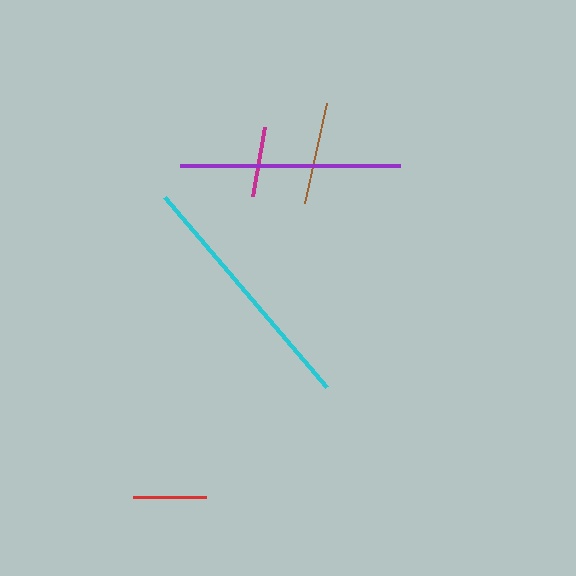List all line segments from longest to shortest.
From longest to shortest: cyan, purple, brown, red, magenta.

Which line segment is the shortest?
The magenta line is the shortest at approximately 70 pixels.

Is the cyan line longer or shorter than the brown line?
The cyan line is longer than the brown line.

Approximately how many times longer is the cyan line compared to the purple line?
The cyan line is approximately 1.1 times the length of the purple line.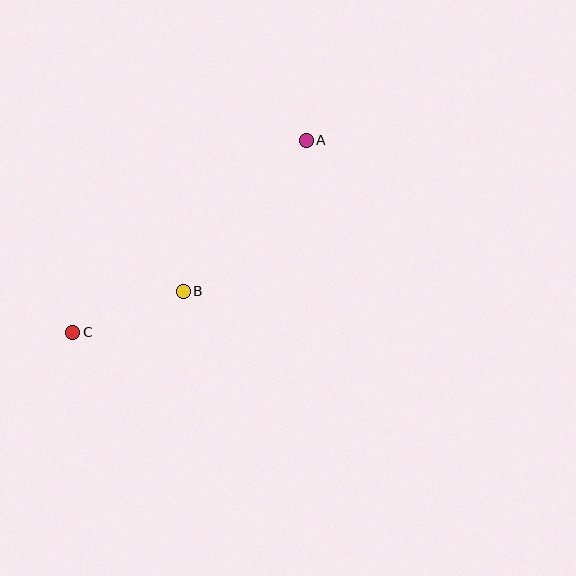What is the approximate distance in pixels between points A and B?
The distance between A and B is approximately 195 pixels.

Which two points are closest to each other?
Points B and C are closest to each other.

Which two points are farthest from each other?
Points A and C are farthest from each other.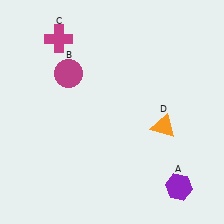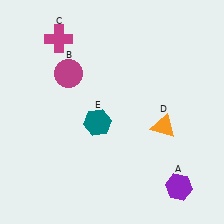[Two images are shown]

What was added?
A teal hexagon (E) was added in Image 2.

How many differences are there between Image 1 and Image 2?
There is 1 difference between the two images.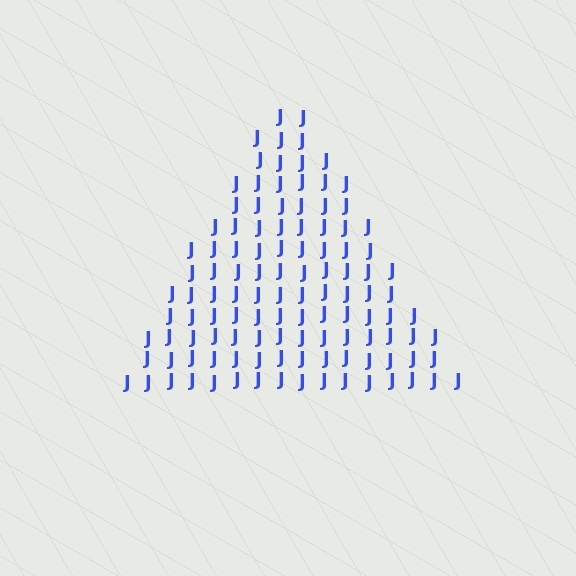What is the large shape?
The large shape is a triangle.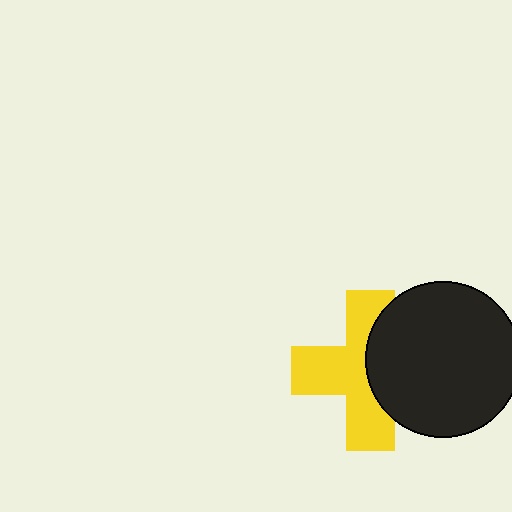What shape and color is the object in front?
The object in front is a black circle.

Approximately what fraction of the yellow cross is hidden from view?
Roughly 40% of the yellow cross is hidden behind the black circle.